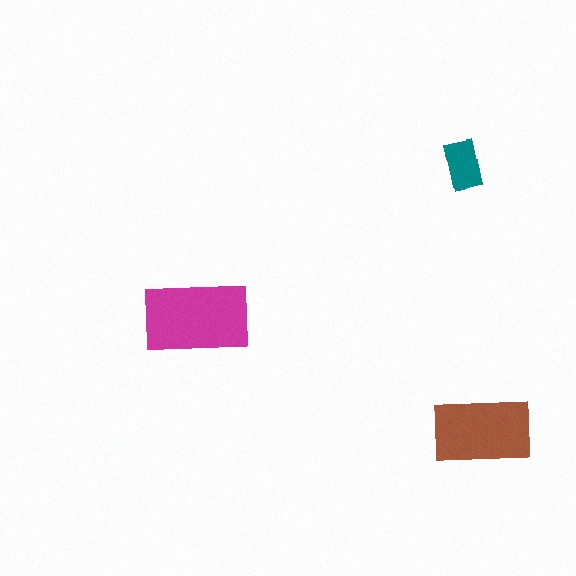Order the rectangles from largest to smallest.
the magenta one, the brown one, the teal one.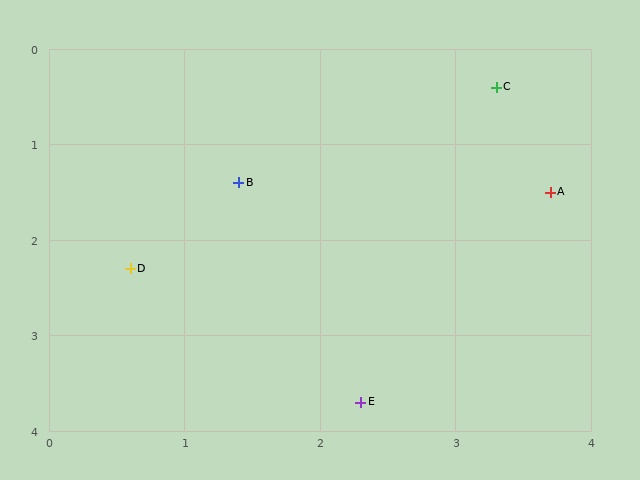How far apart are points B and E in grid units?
Points B and E are about 2.5 grid units apart.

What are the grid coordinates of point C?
Point C is at approximately (3.3, 0.4).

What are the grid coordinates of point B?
Point B is at approximately (1.4, 1.4).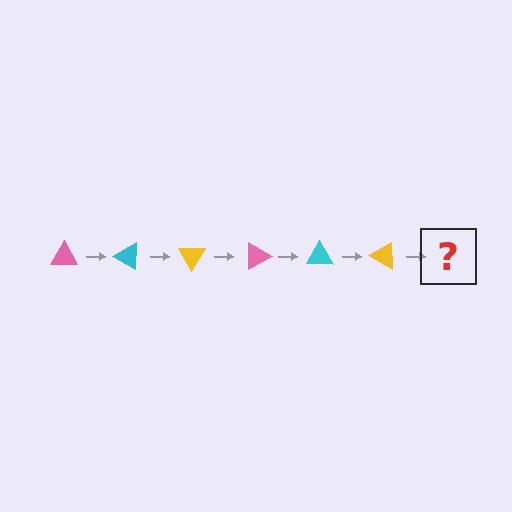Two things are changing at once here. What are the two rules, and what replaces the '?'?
The two rules are that it rotates 30 degrees each step and the color cycles through pink, cyan, and yellow. The '?' should be a pink triangle, rotated 180 degrees from the start.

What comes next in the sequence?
The next element should be a pink triangle, rotated 180 degrees from the start.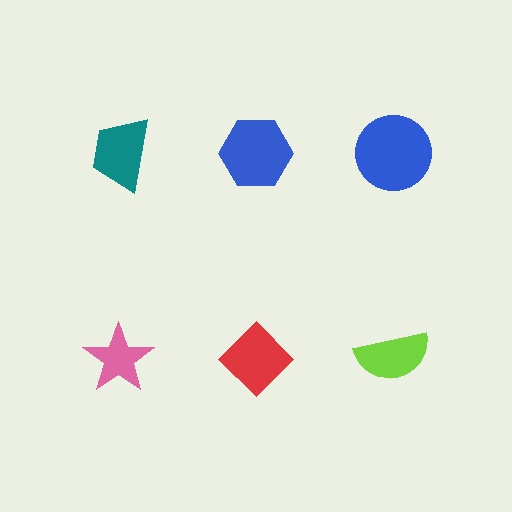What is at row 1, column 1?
A teal trapezoid.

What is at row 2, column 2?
A red diamond.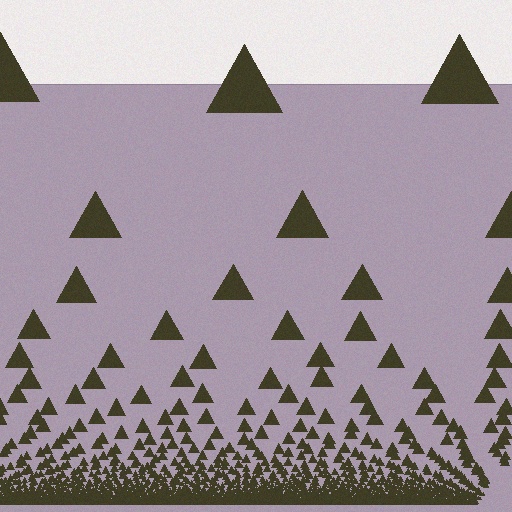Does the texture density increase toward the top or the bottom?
Density increases toward the bottom.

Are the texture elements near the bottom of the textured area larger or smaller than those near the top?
Smaller. The gradient is inverted — elements near the bottom are smaller and denser.